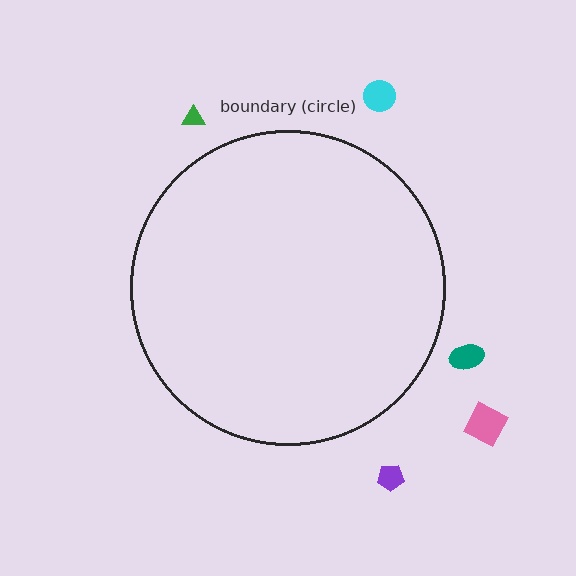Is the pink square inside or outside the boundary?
Outside.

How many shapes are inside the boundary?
0 inside, 5 outside.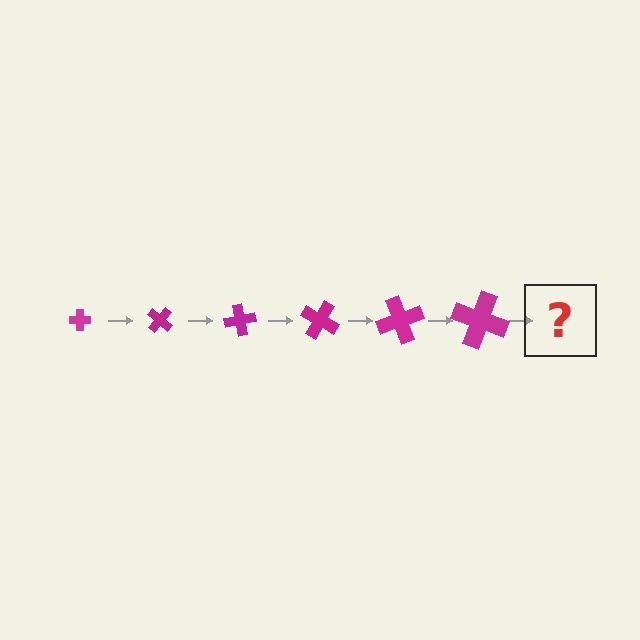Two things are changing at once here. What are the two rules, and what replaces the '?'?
The two rules are that the cross grows larger each step and it rotates 40 degrees each step. The '?' should be a cross, larger than the previous one and rotated 240 degrees from the start.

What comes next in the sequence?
The next element should be a cross, larger than the previous one and rotated 240 degrees from the start.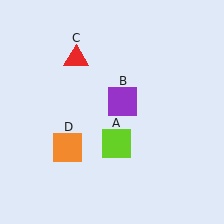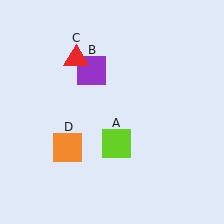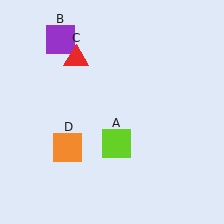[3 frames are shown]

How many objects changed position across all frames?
1 object changed position: purple square (object B).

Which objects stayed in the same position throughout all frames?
Lime square (object A) and red triangle (object C) and orange square (object D) remained stationary.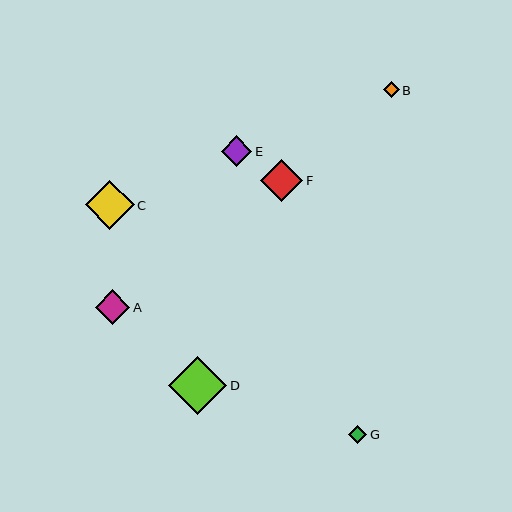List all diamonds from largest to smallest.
From largest to smallest: D, C, F, A, E, G, B.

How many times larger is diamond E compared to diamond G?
Diamond E is approximately 1.7 times the size of diamond G.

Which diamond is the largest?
Diamond D is the largest with a size of approximately 59 pixels.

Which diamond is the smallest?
Diamond B is the smallest with a size of approximately 16 pixels.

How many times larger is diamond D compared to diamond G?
Diamond D is approximately 3.2 times the size of diamond G.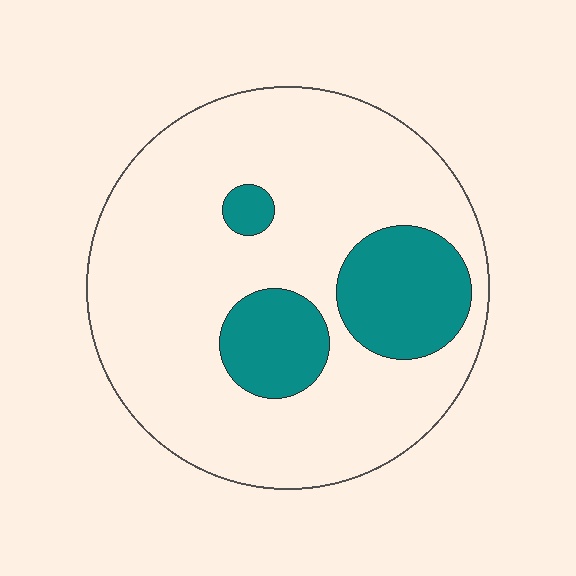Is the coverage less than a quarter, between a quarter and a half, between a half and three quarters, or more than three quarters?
Less than a quarter.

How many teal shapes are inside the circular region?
3.